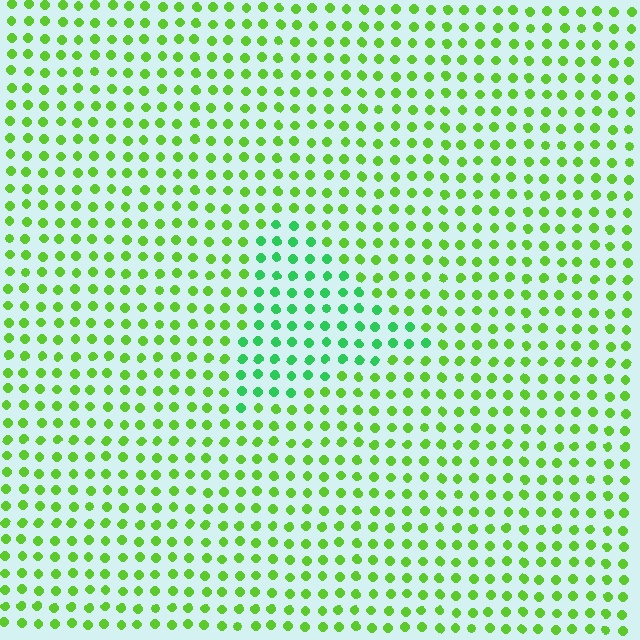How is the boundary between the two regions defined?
The boundary is defined purely by a slight shift in hue (about 35 degrees). Spacing, size, and orientation are identical on both sides.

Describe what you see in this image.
The image is filled with small lime elements in a uniform arrangement. A triangle-shaped region is visible where the elements are tinted to a slightly different hue, forming a subtle color boundary.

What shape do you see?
I see a triangle.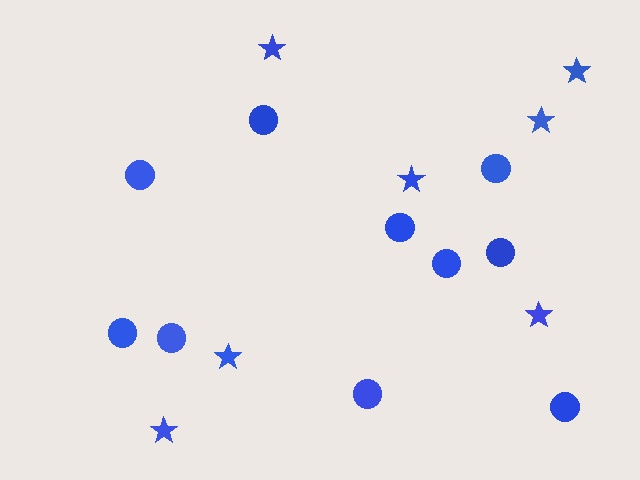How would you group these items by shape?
There are 2 groups: one group of stars (7) and one group of circles (10).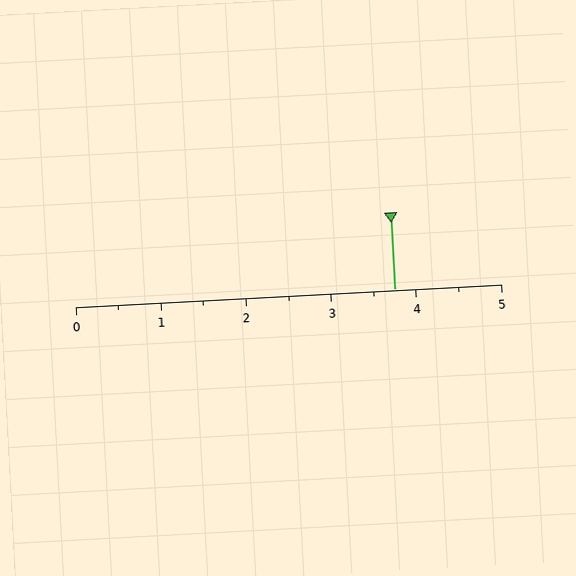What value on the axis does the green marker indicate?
The marker indicates approximately 3.8.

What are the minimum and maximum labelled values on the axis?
The axis runs from 0 to 5.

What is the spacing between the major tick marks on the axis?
The major ticks are spaced 1 apart.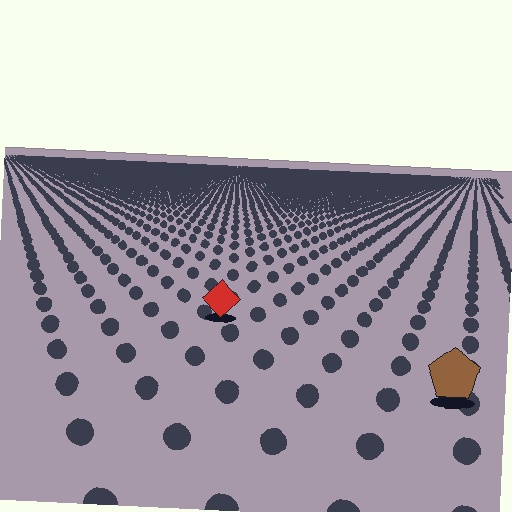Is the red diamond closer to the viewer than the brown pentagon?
No. The brown pentagon is closer — you can tell from the texture gradient: the ground texture is coarser near it.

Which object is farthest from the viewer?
The red diamond is farthest from the viewer. It appears smaller and the ground texture around it is denser.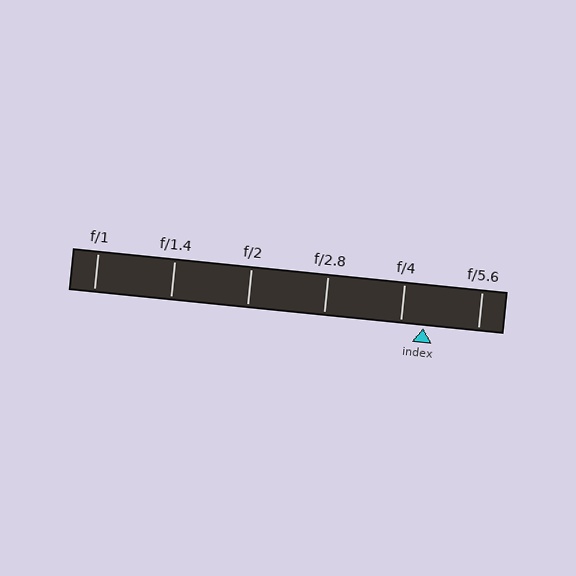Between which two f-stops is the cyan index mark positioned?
The index mark is between f/4 and f/5.6.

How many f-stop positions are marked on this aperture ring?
There are 6 f-stop positions marked.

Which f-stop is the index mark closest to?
The index mark is closest to f/4.